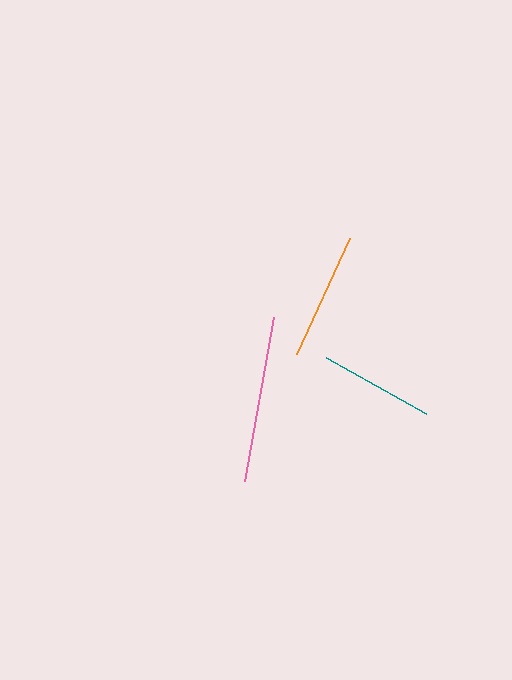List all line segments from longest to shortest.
From longest to shortest: pink, orange, teal.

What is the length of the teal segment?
The teal segment is approximately 115 pixels long.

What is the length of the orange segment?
The orange segment is approximately 127 pixels long.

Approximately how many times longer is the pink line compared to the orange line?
The pink line is approximately 1.3 times the length of the orange line.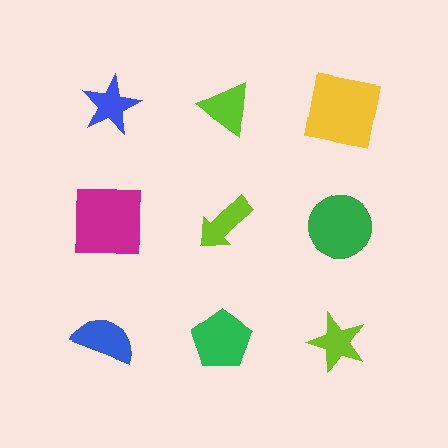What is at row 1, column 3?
A yellow square.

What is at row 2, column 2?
A lime arrow.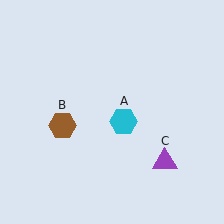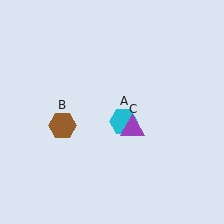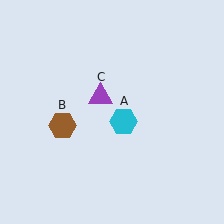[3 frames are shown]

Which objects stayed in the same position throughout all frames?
Cyan hexagon (object A) and brown hexagon (object B) remained stationary.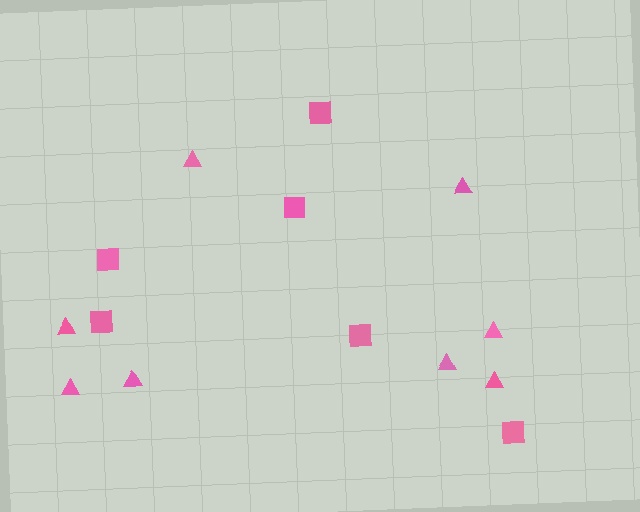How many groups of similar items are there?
There are 2 groups: one group of squares (6) and one group of triangles (8).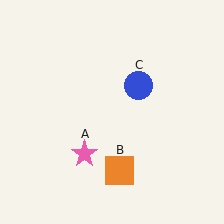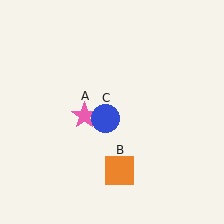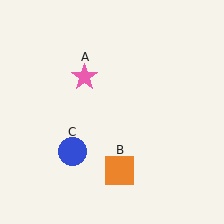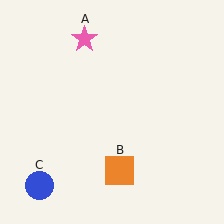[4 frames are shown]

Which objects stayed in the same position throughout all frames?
Orange square (object B) remained stationary.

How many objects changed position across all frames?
2 objects changed position: pink star (object A), blue circle (object C).